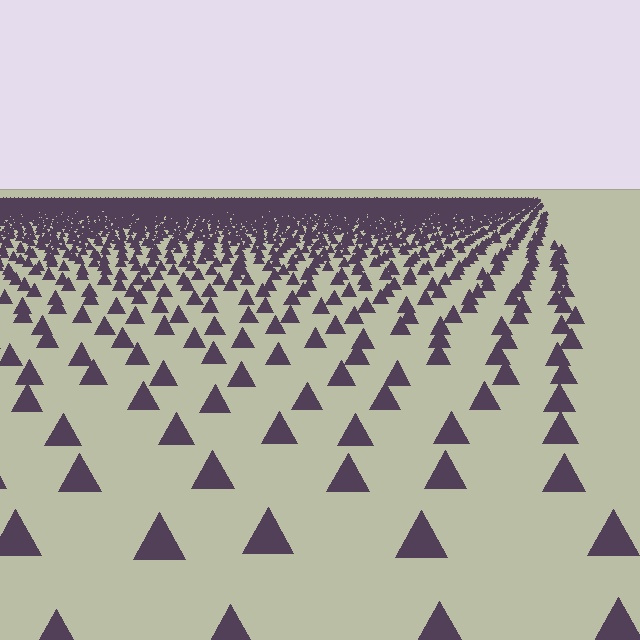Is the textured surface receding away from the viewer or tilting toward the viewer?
The surface is receding away from the viewer. Texture elements get smaller and denser toward the top.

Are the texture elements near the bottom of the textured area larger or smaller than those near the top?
Larger. Near the bottom, elements are closer to the viewer and appear at a bigger on-screen size.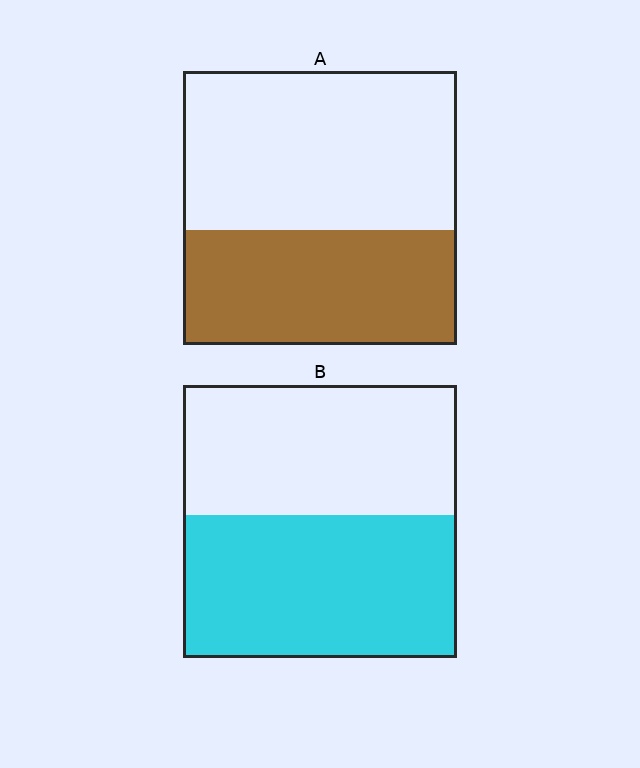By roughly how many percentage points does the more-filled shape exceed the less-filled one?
By roughly 10 percentage points (B over A).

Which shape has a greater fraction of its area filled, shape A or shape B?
Shape B.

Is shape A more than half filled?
No.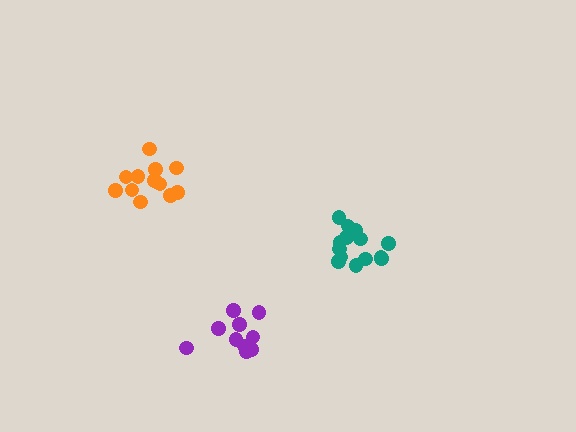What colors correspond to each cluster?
The clusters are colored: orange, teal, purple.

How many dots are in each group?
Group 1: 13 dots, Group 2: 14 dots, Group 3: 10 dots (37 total).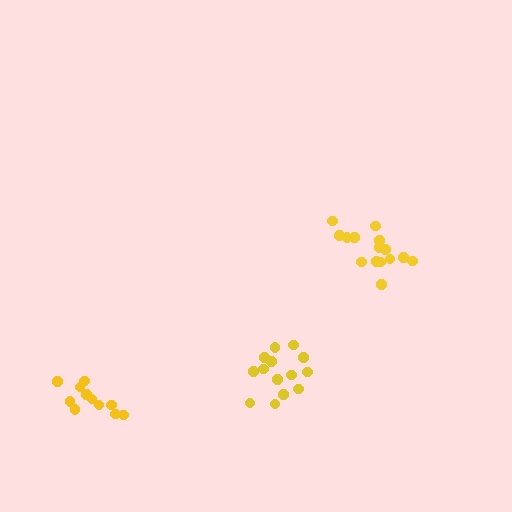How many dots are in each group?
Group 1: 15 dots, Group 2: 11 dots, Group 3: 15 dots (41 total).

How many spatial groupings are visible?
There are 3 spatial groupings.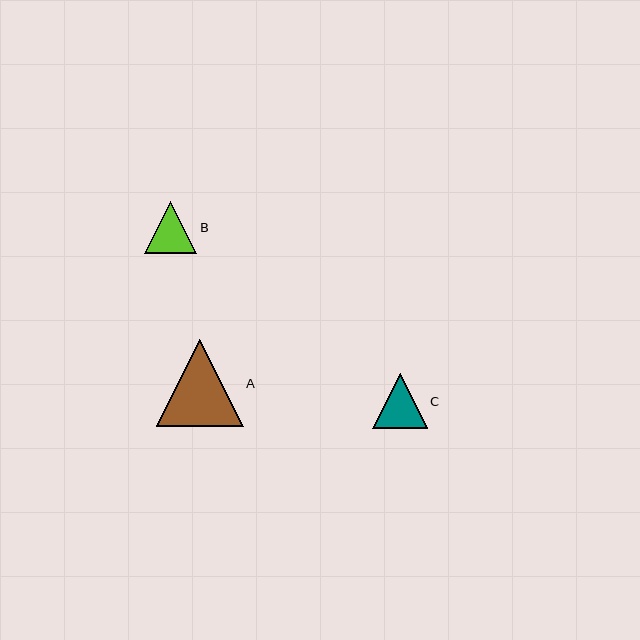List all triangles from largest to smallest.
From largest to smallest: A, C, B.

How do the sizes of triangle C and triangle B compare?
Triangle C and triangle B are approximately the same size.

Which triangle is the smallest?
Triangle B is the smallest with a size of approximately 53 pixels.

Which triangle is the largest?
Triangle A is the largest with a size of approximately 87 pixels.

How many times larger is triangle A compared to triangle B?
Triangle A is approximately 1.6 times the size of triangle B.